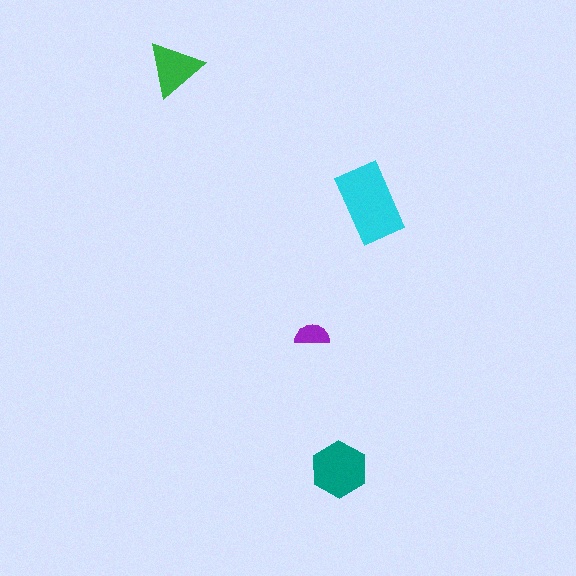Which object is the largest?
The cyan rectangle.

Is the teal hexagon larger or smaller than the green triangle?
Larger.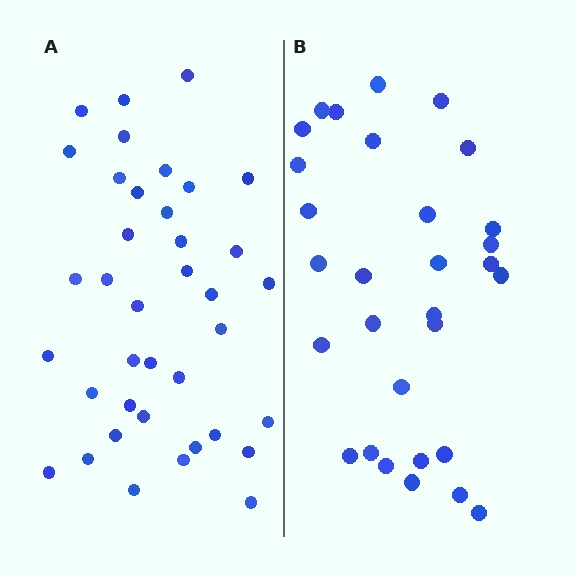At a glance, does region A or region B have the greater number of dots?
Region A (the left region) has more dots.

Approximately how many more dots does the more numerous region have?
Region A has roughly 8 or so more dots than region B.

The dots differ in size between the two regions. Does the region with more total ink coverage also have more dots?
No. Region B has more total ink coverage because its dots are larger, but region A actually contains more individual dots. Total area can be misleading — the number of items is what matters here.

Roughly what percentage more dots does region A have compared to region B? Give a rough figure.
About 25% more.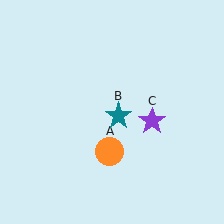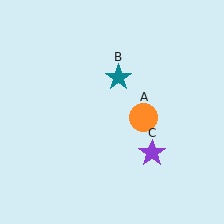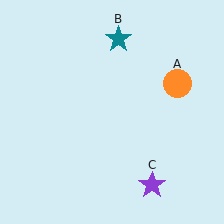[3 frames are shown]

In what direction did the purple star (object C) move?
The purple star (object C) moved down.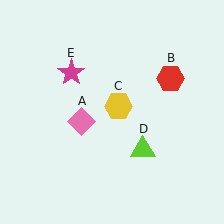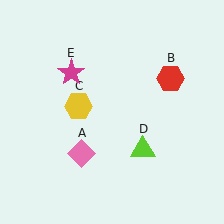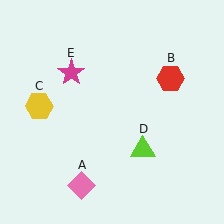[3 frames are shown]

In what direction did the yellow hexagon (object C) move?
The yellow hexagon (object C) moved left.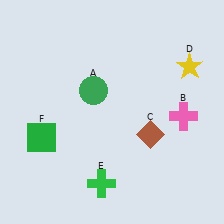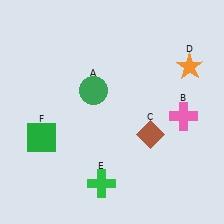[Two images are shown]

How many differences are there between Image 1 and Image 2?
There is 1 difference between the two images.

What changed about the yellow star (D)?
In Image 1, D is yellow. In Image 2, it changed to orange.